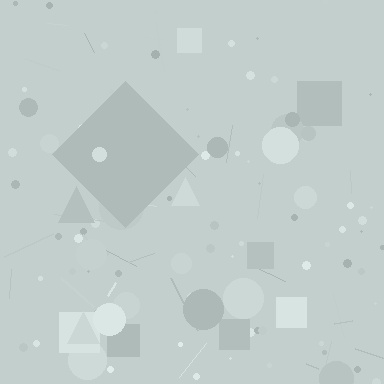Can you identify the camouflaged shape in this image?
The camouflaged shape is a diamond.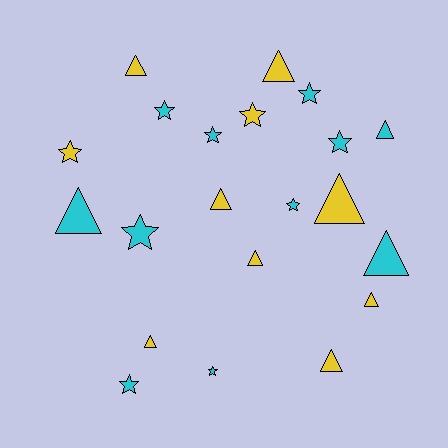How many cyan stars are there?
There are 8 cyan stars.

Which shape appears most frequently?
Triangle, with 11 objects.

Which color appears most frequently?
Cyan, with 11 objects.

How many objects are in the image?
There are 21 objects.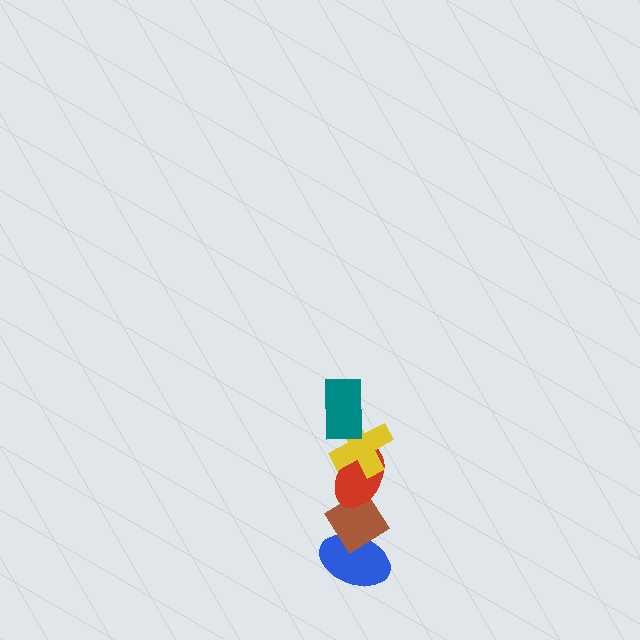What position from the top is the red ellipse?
The red ellipse is 3rd from the top.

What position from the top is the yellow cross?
The yellow cross is 2nd from the top.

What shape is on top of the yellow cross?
The teal rectangle is on top of the yellow cross.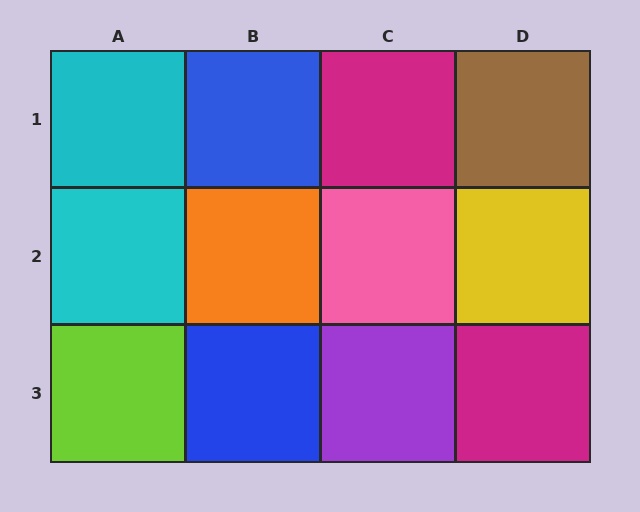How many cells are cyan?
2 cells are cyan.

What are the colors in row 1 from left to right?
Cyan, blue, magenta, brown.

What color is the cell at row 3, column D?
Magenta.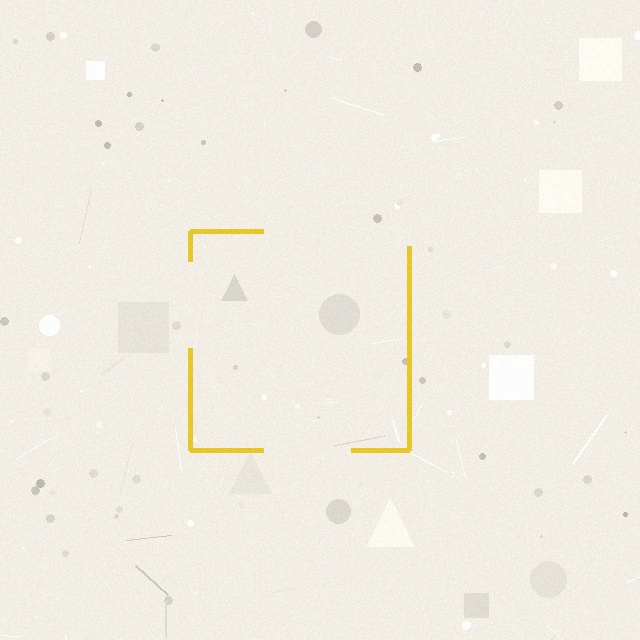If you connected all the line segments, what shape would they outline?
They would outline a square.